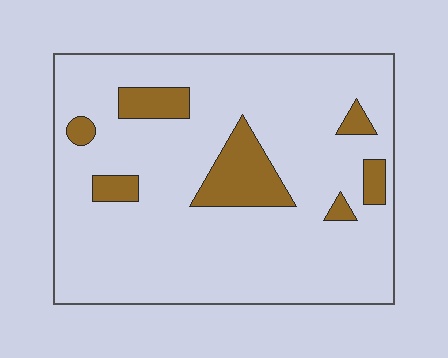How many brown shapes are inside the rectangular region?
7.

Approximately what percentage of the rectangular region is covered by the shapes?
Approximately 15%.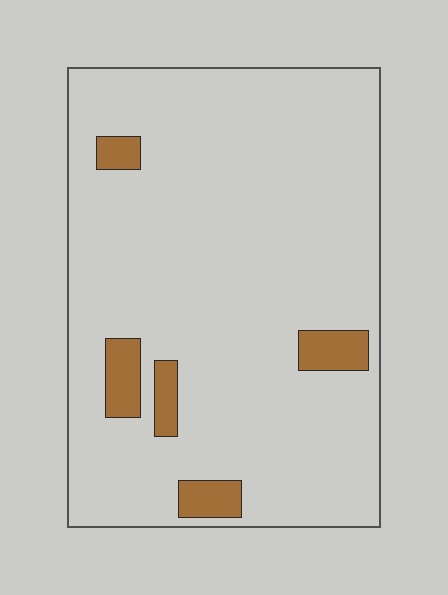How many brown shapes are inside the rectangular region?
5.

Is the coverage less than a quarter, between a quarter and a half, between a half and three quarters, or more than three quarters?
Less than a quarter.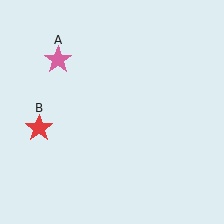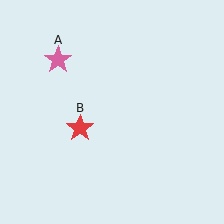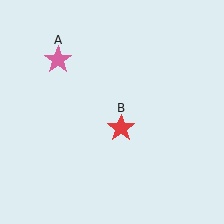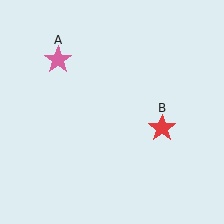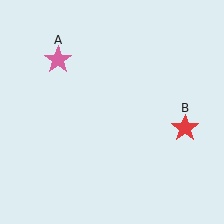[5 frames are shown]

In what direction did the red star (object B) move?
The red star (object B) moved right.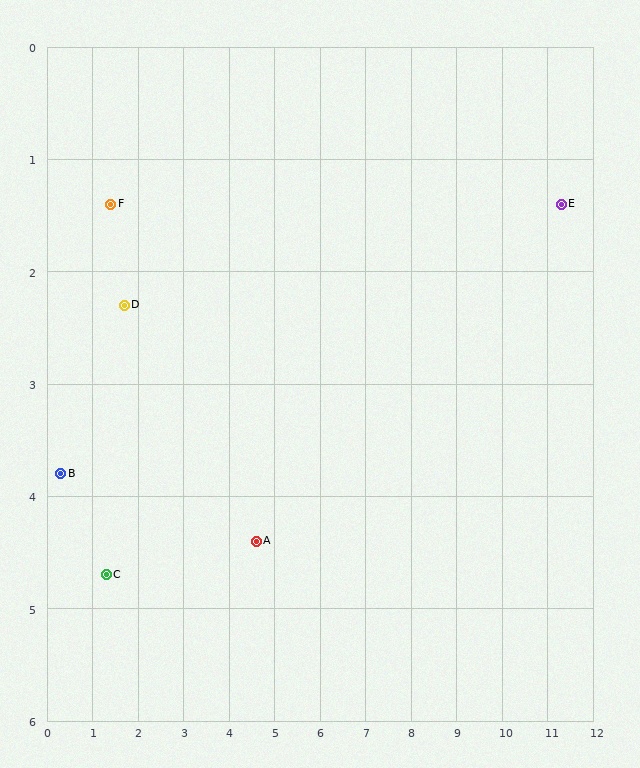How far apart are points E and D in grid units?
Points E and D are about 9.6 grid units apart.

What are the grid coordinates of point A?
Point A is at approximately (4.6, 4.4).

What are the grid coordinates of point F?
Point F is at approximately (1.4, 1.4).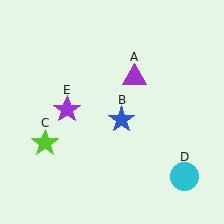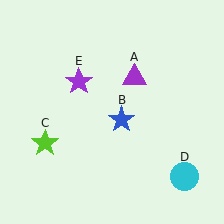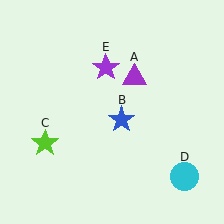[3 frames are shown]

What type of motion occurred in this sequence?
The purple star (object E) rotated clockwise around the center of the scene.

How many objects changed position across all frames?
1 object changed position: purple star (object E).